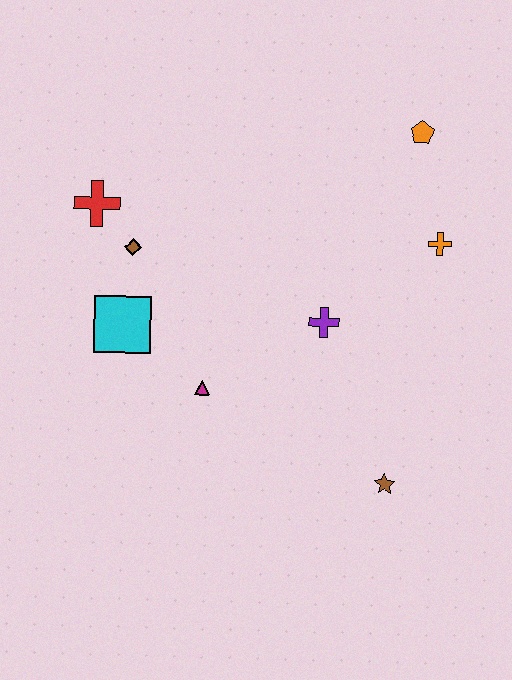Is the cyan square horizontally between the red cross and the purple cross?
Yes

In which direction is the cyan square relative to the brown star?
The cyan square is to the left of the brown star.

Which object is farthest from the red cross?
The brown star is farthest from the red cross.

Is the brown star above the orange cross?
No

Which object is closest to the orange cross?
The orange pentagon is closest to the orange cross.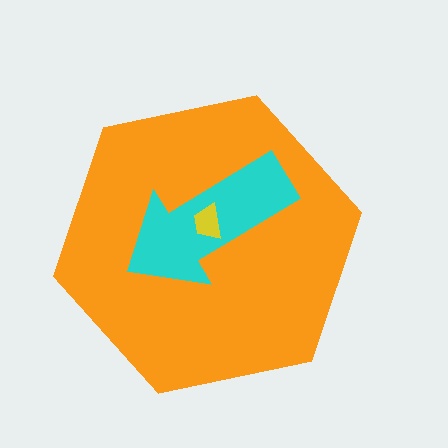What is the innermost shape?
The yellow trapezoid.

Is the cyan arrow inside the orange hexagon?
Yes.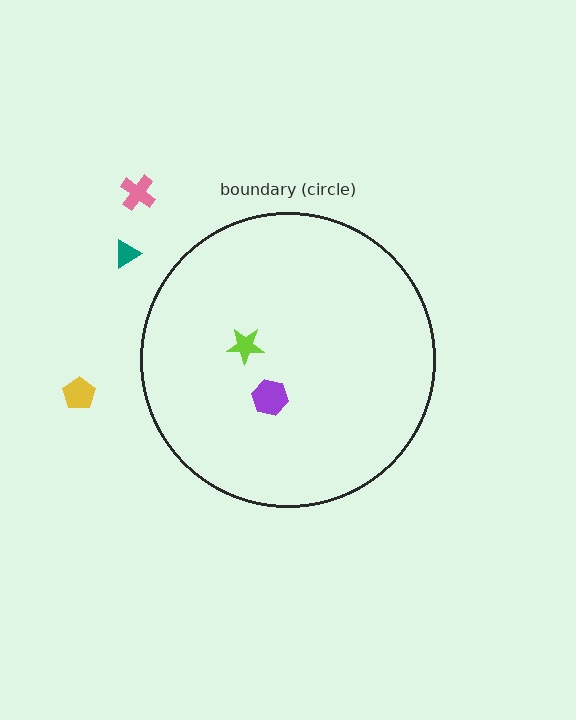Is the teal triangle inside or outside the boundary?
Outside.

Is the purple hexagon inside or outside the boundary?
Inside.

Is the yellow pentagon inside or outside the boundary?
Outside.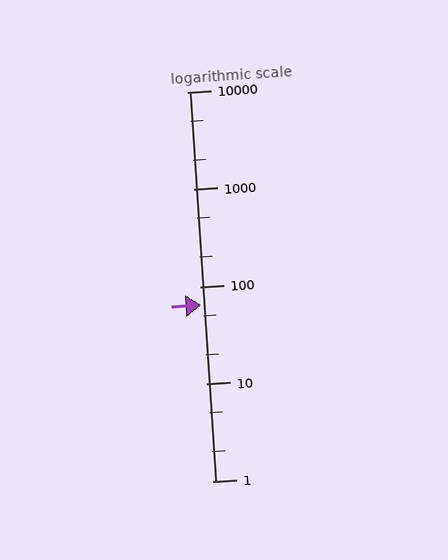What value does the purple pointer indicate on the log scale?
The pointer indicates approximately 65.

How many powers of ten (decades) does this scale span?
The scale spans 4 decades, from 1 to 10000.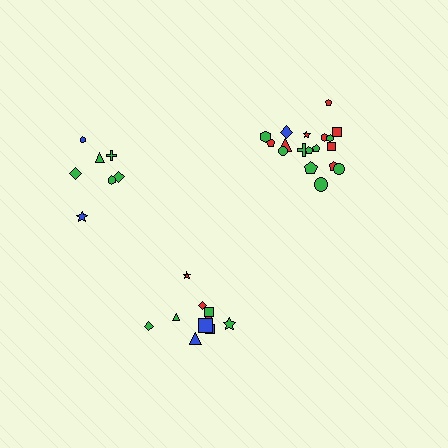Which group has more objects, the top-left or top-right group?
The top-right group.